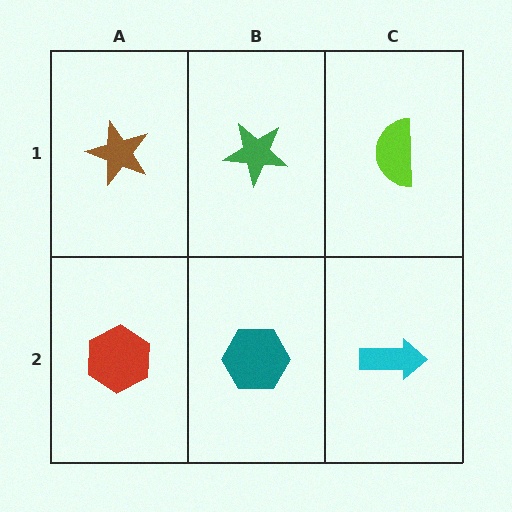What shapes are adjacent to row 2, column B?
A green star (row 1, column B), a red hexagon (row 2, column A), a cyan arrow (row 2, column C).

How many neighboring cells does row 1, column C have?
2.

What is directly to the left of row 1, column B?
A brown star.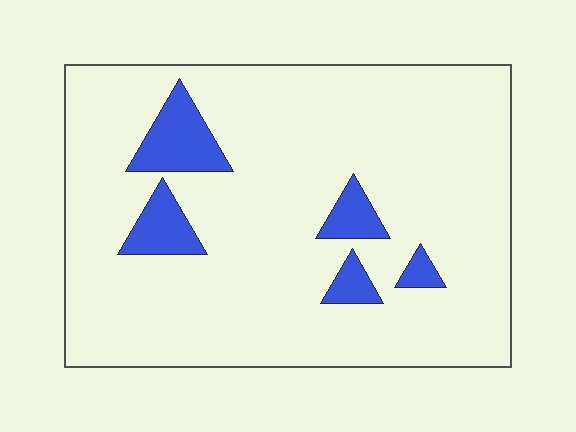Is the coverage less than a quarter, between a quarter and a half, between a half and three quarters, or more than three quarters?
Less than a quarter.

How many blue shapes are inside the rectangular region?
5.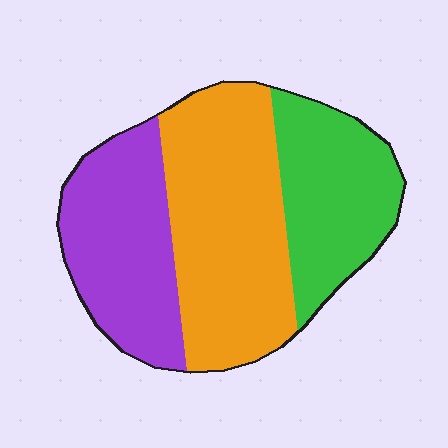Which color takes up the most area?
Orange, at roughly 45%.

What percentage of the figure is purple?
Purple covers about 30% of the figure.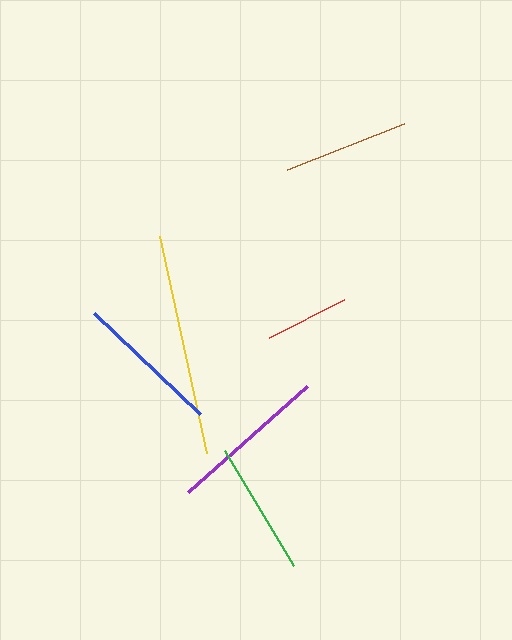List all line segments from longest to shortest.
From longest to shortest: yellow, purple, blue, green, brown, red.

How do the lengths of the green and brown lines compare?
The green and brown lines are approximately the same length.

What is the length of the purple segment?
The purple segment is approximately 159 pixels long.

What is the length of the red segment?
The red segment is approximately 85 pixels long.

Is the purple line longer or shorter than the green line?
The purple line is longer than the green line.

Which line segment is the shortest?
The red line is the shortest at approximately 85 pixels.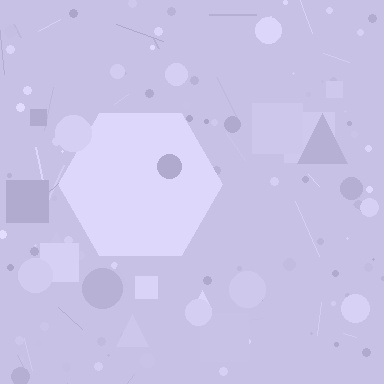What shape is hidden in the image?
A hexagon is hidden in the image.